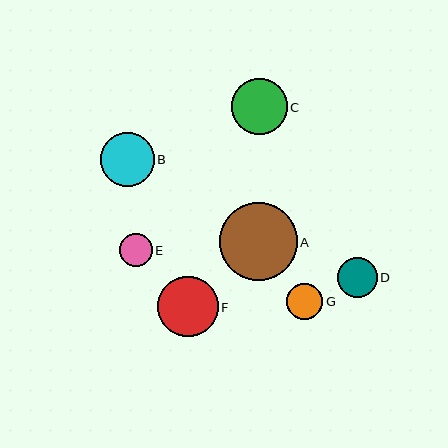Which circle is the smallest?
Circle E is the smallest with a size of approximately 33 pixels.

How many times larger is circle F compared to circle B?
Circle F is approximately 1.1 times the size of circle B.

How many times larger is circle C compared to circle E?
Circle C is approximately 1.7 times the size of circle E.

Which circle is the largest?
Circle A is the largest with a size of approximately 78 pixels.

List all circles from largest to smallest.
From largest to smallest: A, F, C, B, D, G, E.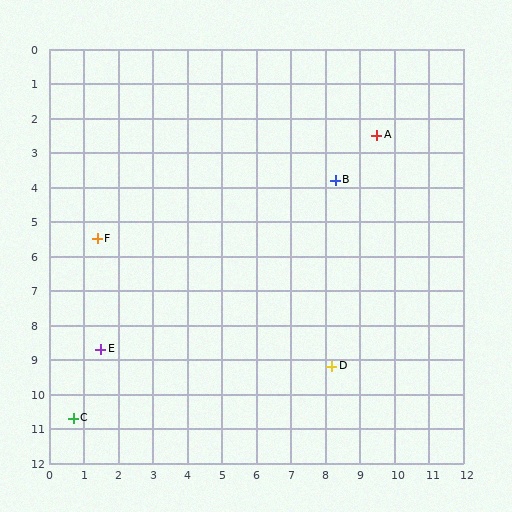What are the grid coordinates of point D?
Point D is at approximately (8.2, 9.2).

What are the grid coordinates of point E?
Point E is at approximately (1.5, 8.7).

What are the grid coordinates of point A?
Point A is at approximately (9.5, 2.5).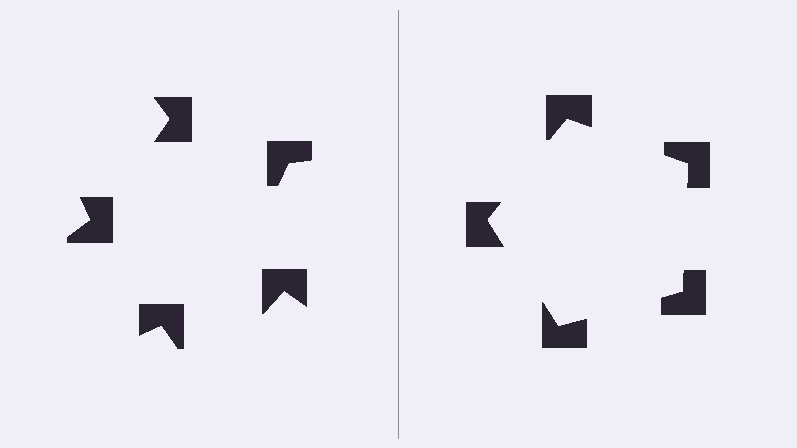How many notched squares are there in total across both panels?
10 — 5 on each side.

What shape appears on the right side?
An illusory pentagon.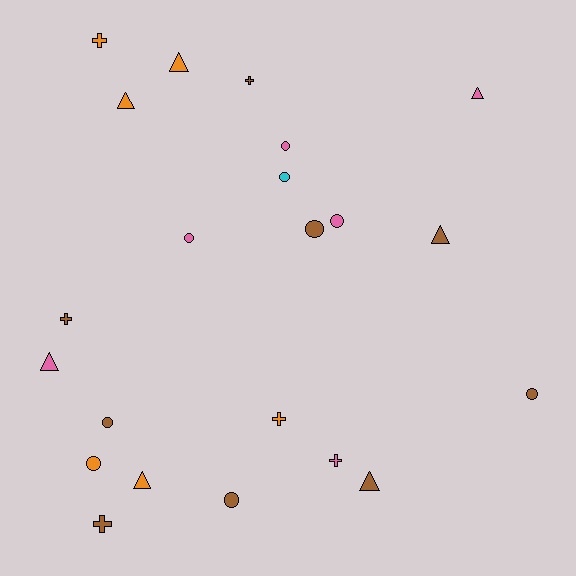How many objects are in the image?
There are 22 objects.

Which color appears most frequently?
Brown, with 9 objects.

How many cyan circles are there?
There is 1 cyan circle.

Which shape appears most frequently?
Circle, with 9 objects.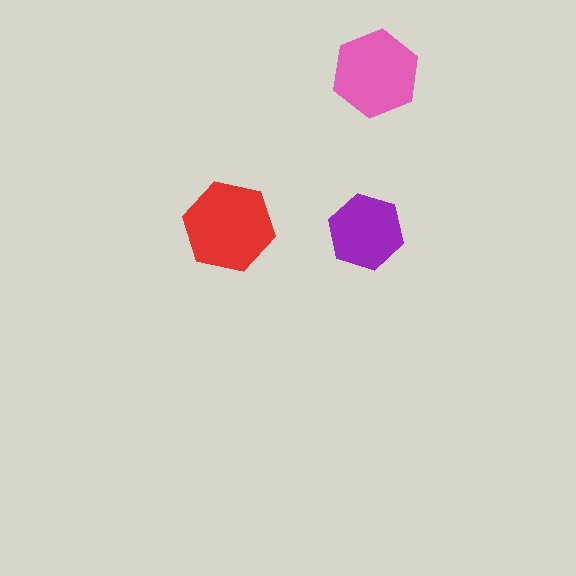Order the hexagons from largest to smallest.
the red one, the pink one, the purple one.